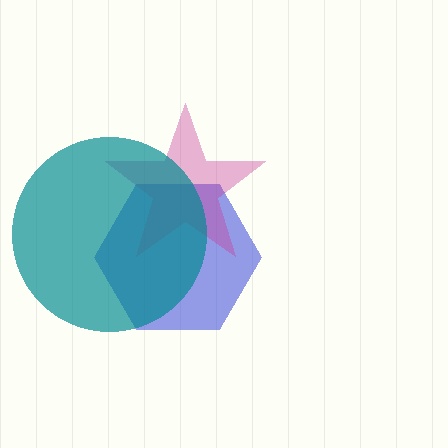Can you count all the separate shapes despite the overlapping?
Yes, there are 3 separate shapes.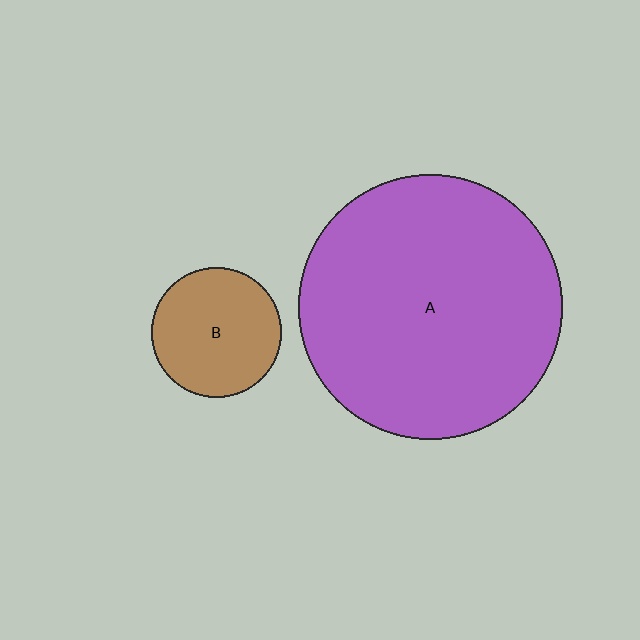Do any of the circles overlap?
No, none of the circles overlap.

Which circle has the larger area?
Circle A (purple).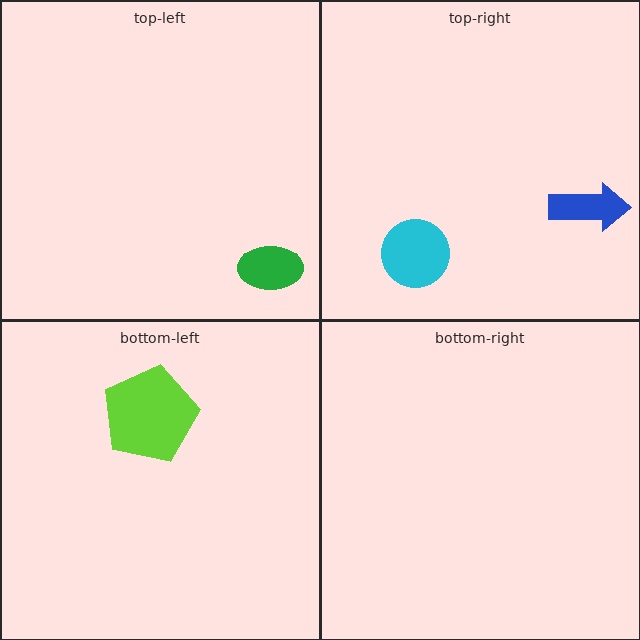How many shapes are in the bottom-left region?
1.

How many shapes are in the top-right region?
2.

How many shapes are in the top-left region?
1.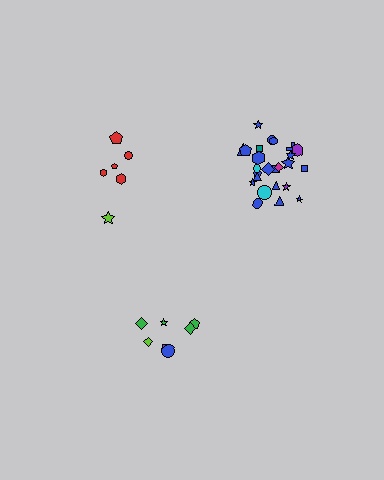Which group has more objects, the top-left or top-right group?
The top-right group.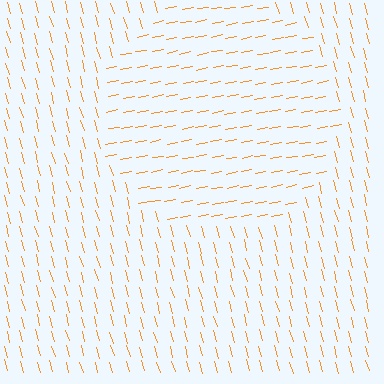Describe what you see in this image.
The image is filled with small orange line segments. A circle region in the image has lines oriented differently from the surrounding lines, creating a visible texture boundary.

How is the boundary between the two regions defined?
The boundary is defined purely by a change in line orientation (approximately 85 degrees difference). All lines are the same color and thickness.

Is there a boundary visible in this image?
Yes, there is a texture boundary formed by a change in line orientation.